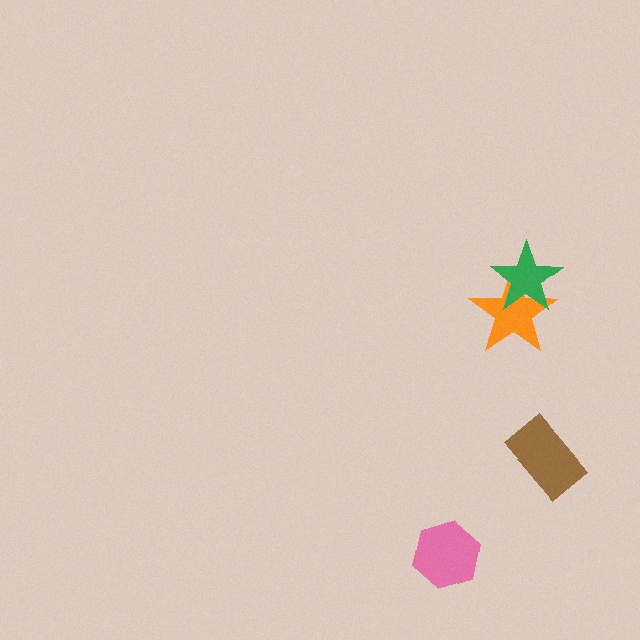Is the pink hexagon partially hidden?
No, no other shape covers it.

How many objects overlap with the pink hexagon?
0 objects overlap with the pink hexagon.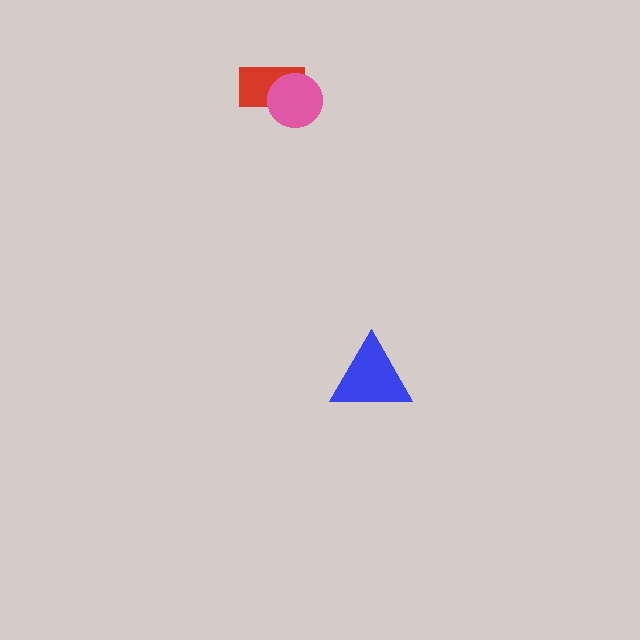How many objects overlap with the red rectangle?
1 object overlaps with the red rectangle.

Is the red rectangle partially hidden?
Yes, it is partially covered by another shape.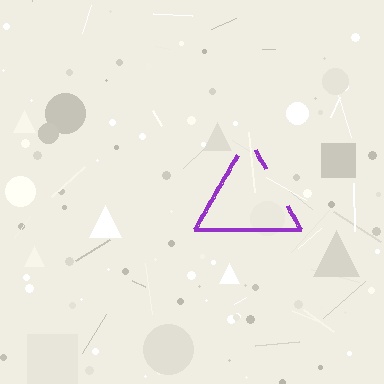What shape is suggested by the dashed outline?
The dashed outline suggests a triangle.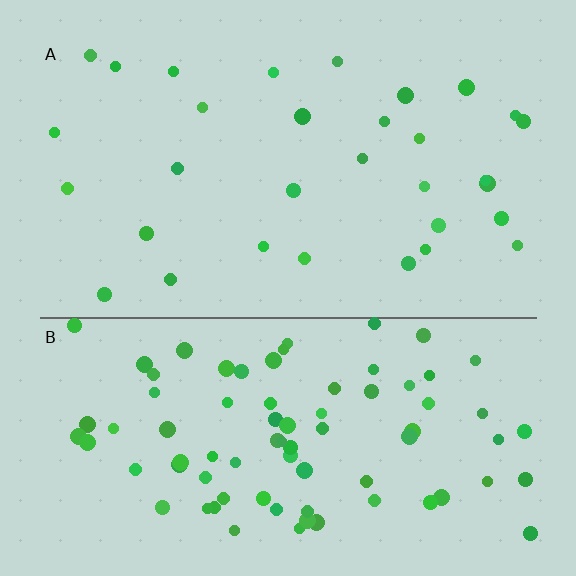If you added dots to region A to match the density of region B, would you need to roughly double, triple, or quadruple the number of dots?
Approximately triple.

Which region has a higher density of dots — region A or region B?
B (the bottom).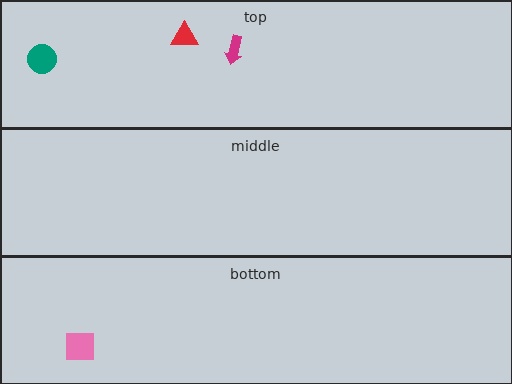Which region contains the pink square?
The bottom region.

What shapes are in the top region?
The magenta arrow, the red triangle, the teal circle.